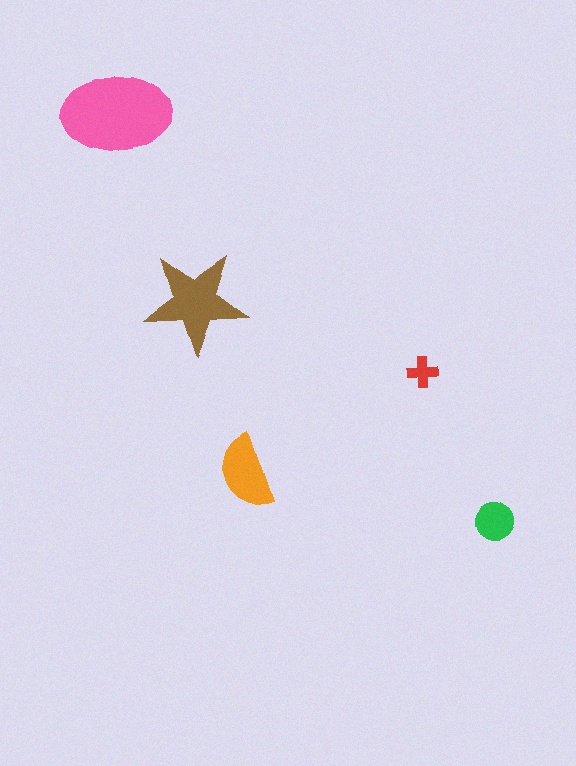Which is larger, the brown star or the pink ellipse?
The pink ellipse.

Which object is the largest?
The pink ellipse.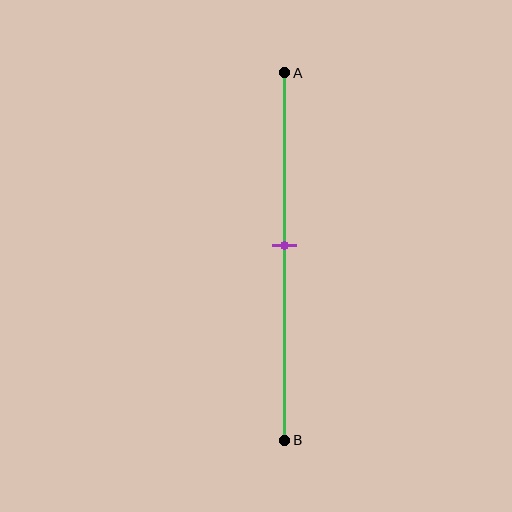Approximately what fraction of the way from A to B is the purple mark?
The purple mark is approximately 45% of the way from A to B.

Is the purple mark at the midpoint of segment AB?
Yes, the mark is approximately at the midpoint.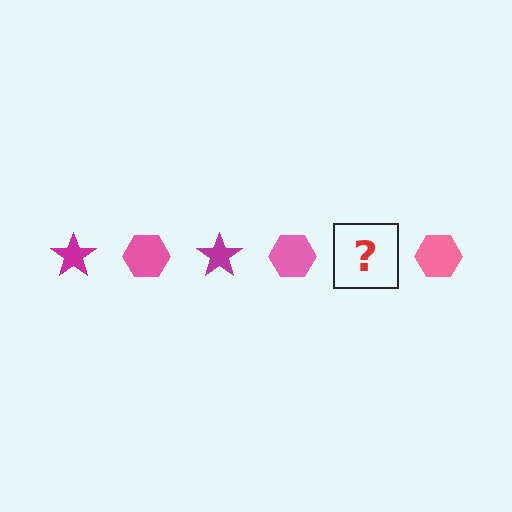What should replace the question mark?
The question mark should be replaced with a magenta star.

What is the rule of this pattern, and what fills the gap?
The rule is that the pattern alternates between magenta star and pink hexagon. The gap should be filled with a magenta star.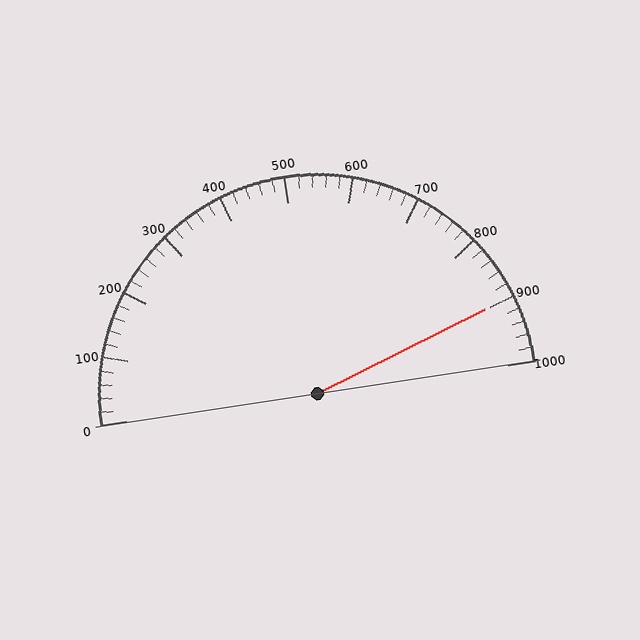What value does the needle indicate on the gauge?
The needle indicates approximately 900.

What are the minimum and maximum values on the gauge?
The gauge ranges from 0 to 1000.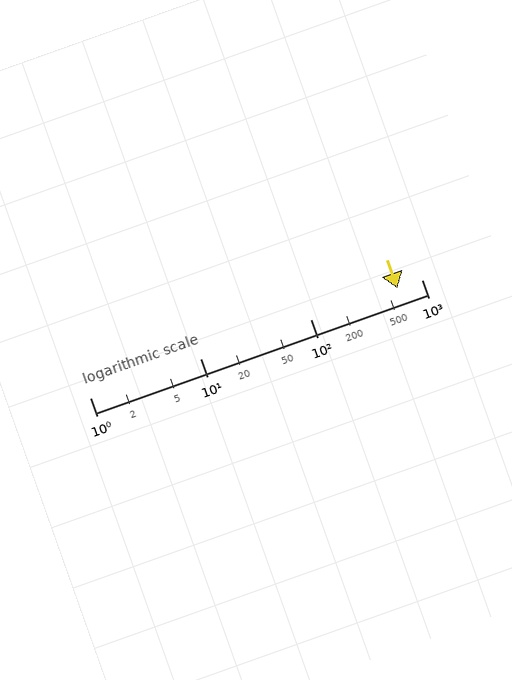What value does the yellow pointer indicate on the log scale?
The pointer indicates approximately 610.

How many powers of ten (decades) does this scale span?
The scale spans 3 decades, from 1 to 1000.